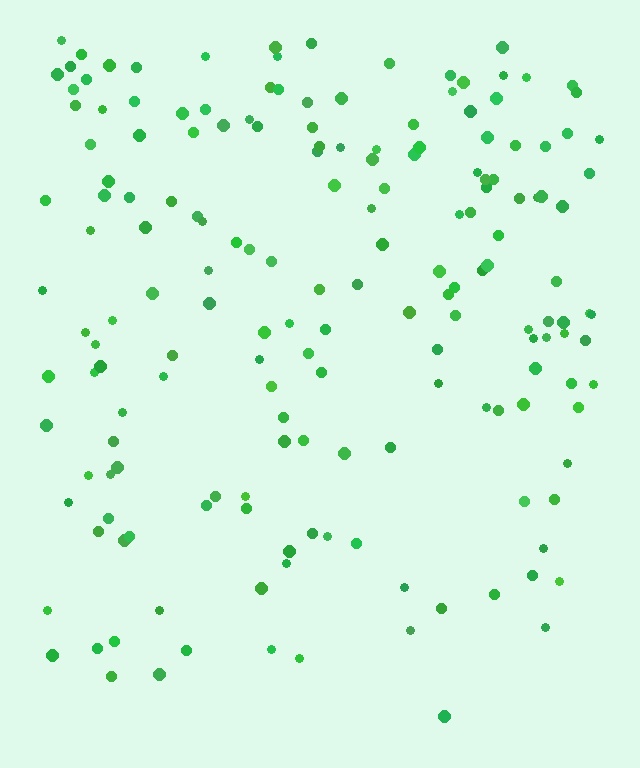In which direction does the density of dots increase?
From bottom to top, with the top side densest.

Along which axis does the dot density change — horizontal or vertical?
Vertical.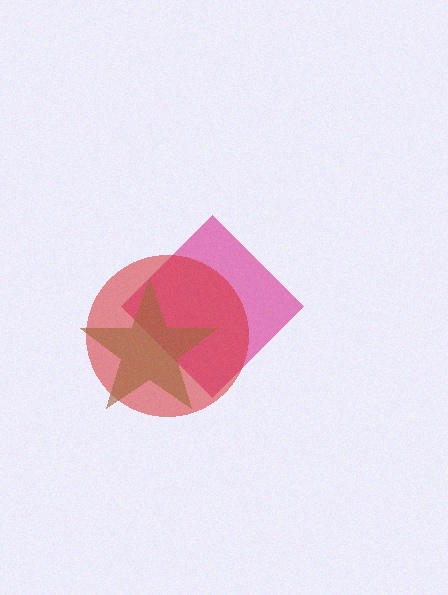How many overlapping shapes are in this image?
There are 3 overlapping shapes in the image.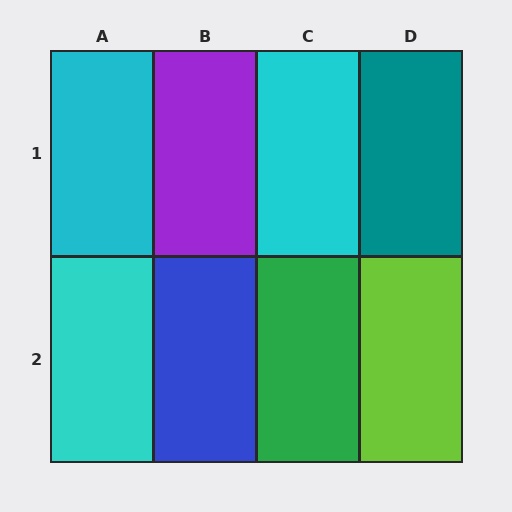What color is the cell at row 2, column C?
Green.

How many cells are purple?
1 cell is purple.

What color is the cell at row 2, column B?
Blue.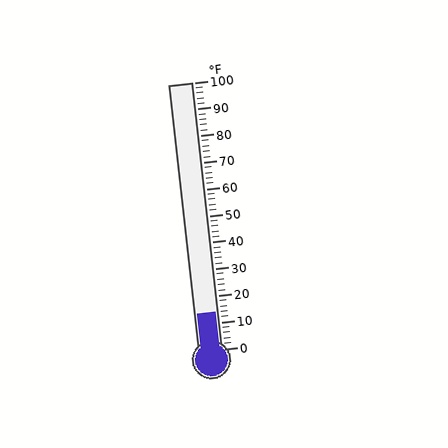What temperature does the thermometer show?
The thermometer shows approximately 14°F.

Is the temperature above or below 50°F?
The temperature is below 50°F.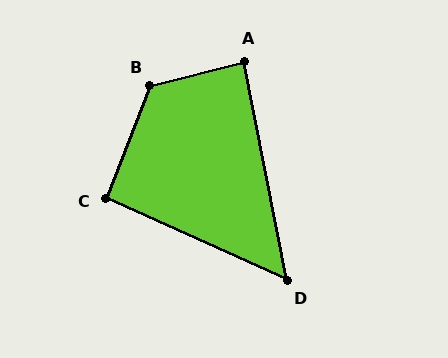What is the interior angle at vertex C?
Approximately 93 degrees (approximately right).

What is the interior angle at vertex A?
Approximately 87 degrees (approximately right).